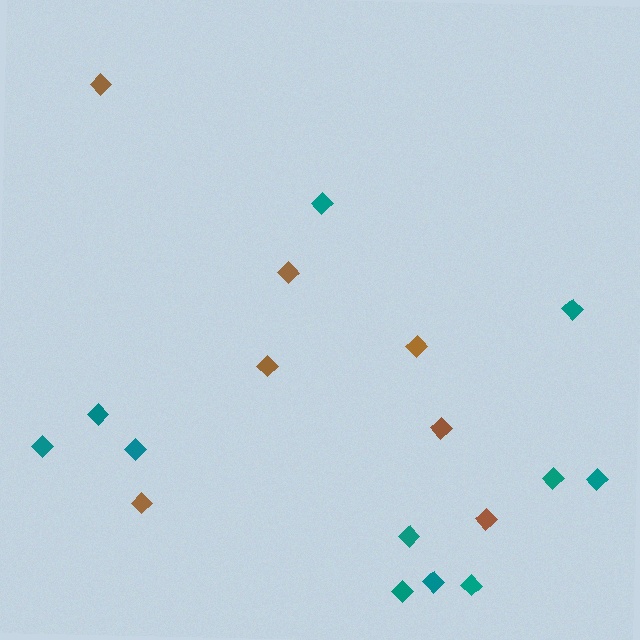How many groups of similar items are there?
There are 2 groups: one group of brown diamonds (7) and one group of teal diamonds (11).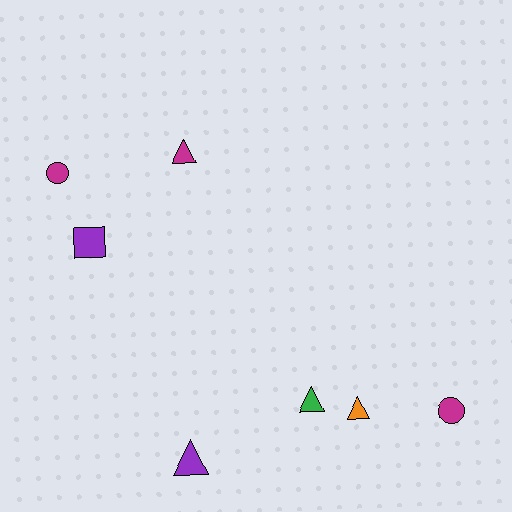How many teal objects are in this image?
There are no teal objects.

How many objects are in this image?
There are 7 objects.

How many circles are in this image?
There are 2 circles.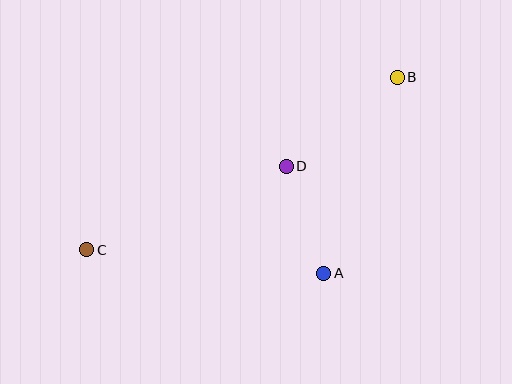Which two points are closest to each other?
Points A and D are closest to each other.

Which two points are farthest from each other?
Points B and C are farthest from each other.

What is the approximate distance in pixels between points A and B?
The distance between A and B is approximately 209 pixels.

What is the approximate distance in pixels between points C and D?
The distance between C and D is approximately 217 pixels.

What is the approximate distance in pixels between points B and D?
The distance between B and D is approximately 142 pixels.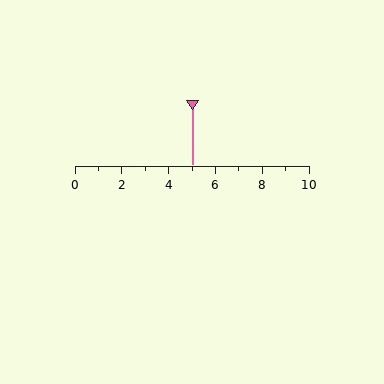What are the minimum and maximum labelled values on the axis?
The axis runs from 0 to 10.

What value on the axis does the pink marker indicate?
The marker indicates approximately 5.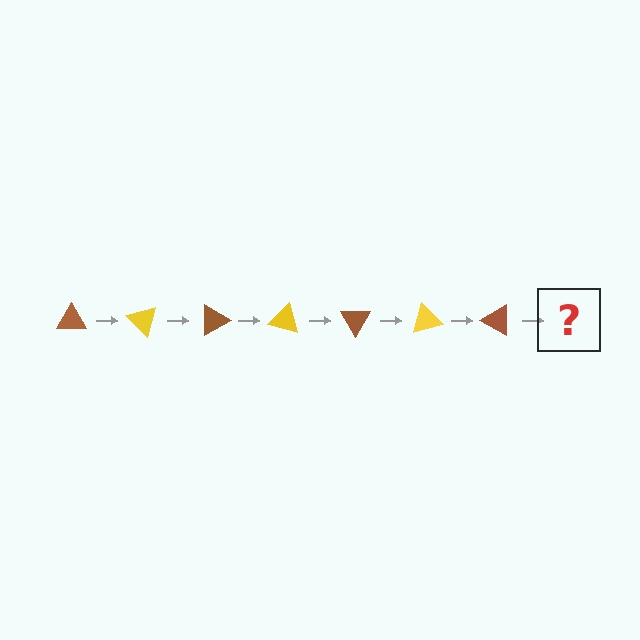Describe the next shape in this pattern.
It should be a yellow triangle, rotated 315 degrees from the start.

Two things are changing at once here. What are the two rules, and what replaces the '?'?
The two rules are that it rotates 45 degrees each step and the color cycles through brown and yellow. The '?' should be a yellow triangle, rotated 315 degrees from the start.